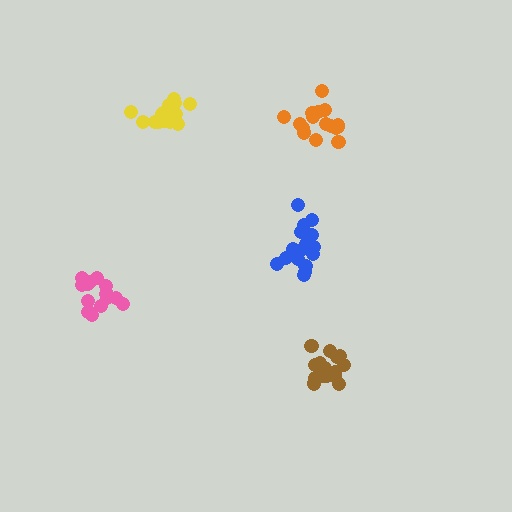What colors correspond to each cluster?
The clusters are colored: blue, yellow, orange, pink, brown.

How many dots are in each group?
Group 1: 19 dots, Group 2: 16 dots, Group 3: 16 dots, Group 4: 14 dots, Group 5: 18 dots (83 total).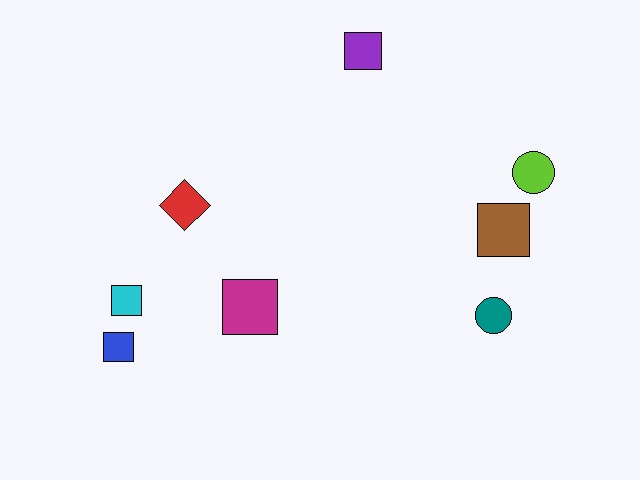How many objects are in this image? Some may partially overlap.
There are 8 objects.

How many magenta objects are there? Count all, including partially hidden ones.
There is 1 magenta object.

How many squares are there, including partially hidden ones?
There are 5 squares.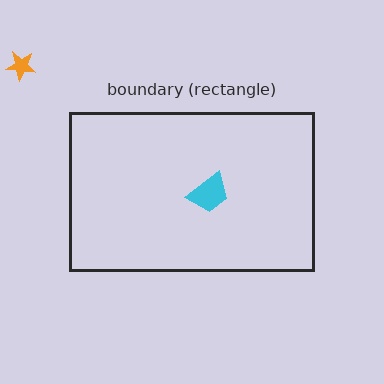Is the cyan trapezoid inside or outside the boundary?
Inside.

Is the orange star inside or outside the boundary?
Outside.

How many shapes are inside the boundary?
1 inside, 1 outside.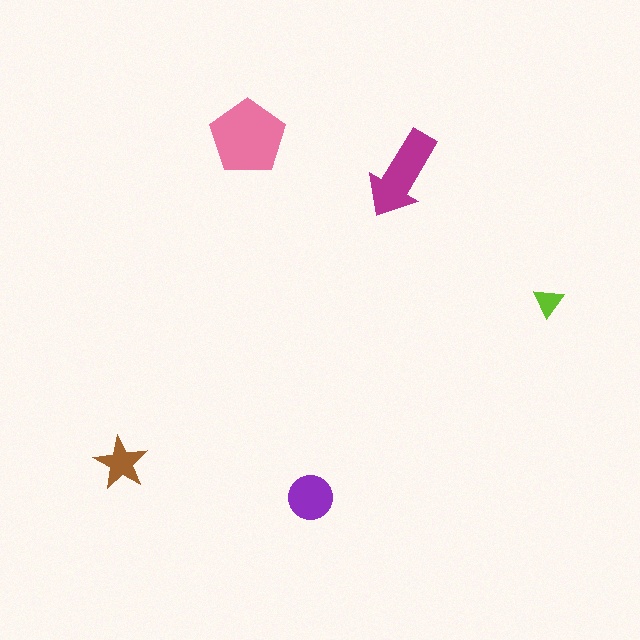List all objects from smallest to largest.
The lime triangle, the brown star, the purple circle, the magenta arrow, the pink pentagon.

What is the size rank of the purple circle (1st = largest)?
3rd.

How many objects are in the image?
There are 5 objects in the image.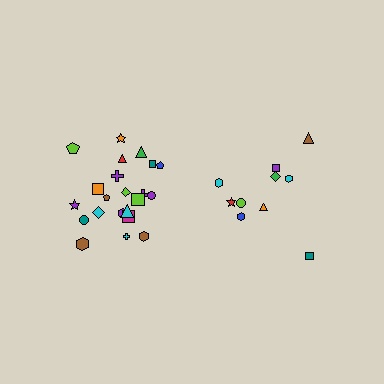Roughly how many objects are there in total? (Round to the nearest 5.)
Roughly 30 objects in total.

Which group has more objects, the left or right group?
The left group.